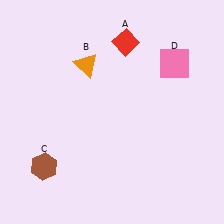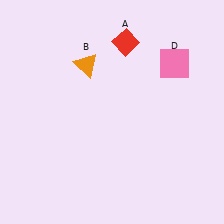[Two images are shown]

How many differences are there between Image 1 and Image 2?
There is 1 difference between the two images.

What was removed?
The brown hexagon (C) was removed in Image 2.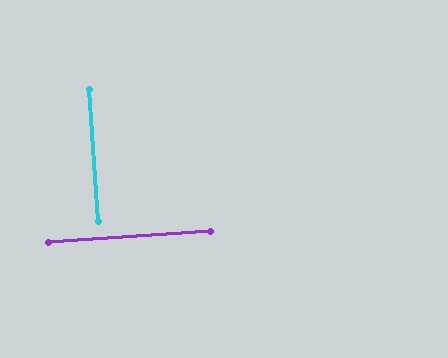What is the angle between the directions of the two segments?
Approximately 90 degrees.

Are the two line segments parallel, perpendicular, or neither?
Perpendicular — they meet at approximately 90°.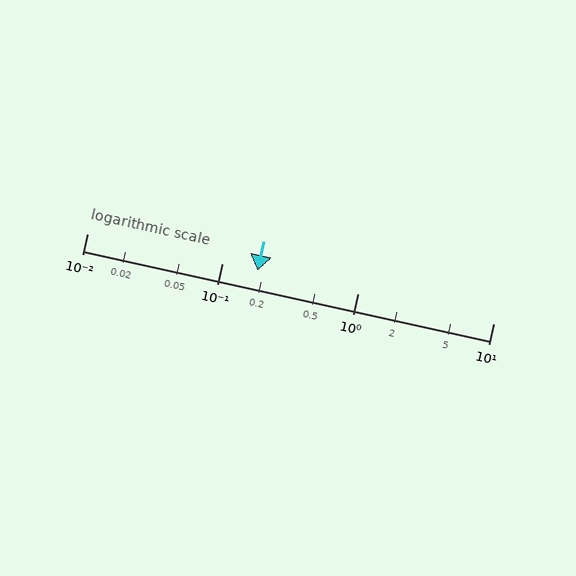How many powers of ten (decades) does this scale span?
The scale spans 3 decades, from 0.01 to 10.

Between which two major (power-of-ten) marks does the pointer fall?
The pointer is between 0.1 and 1.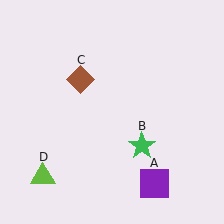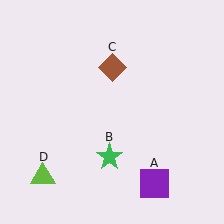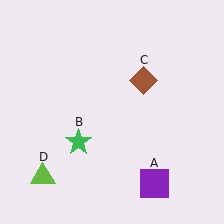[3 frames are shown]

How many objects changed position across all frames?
2 objects changed position: green star (object B), brown diamond (object C).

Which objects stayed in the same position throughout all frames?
Purple square (object A) and lime triangle (object D) remained stationary.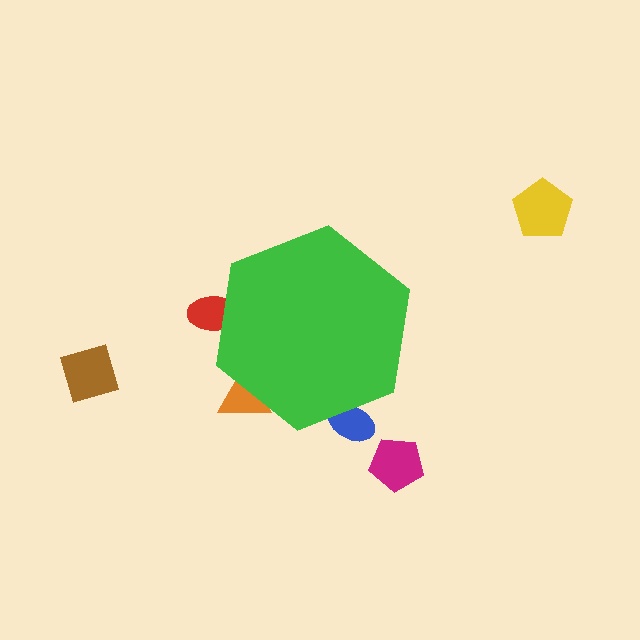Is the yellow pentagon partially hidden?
No, the yellow pentagon is fully visible.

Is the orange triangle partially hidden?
Yes, the orange triangle is partially hidden behind the green hexagon.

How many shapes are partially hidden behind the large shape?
3 shapes are partially hidden.